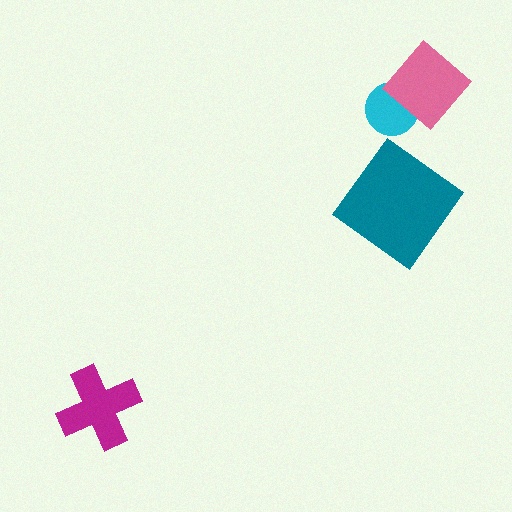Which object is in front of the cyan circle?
The pink diamond is in front of the cyan circle.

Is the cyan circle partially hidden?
Yes, it is partially covered by another shape.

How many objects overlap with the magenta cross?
0 objects overlap with the magenta cross.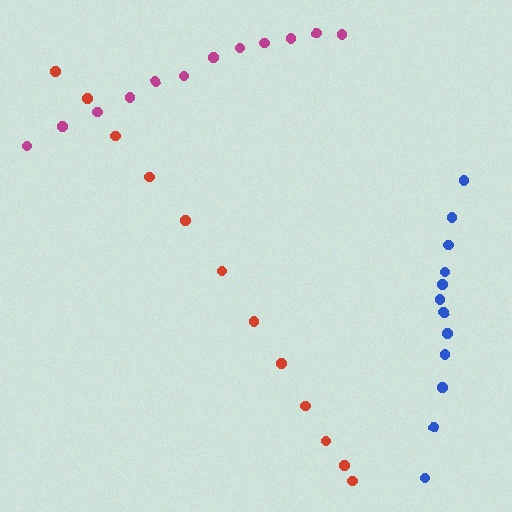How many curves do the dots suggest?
There are 3 distinct paths.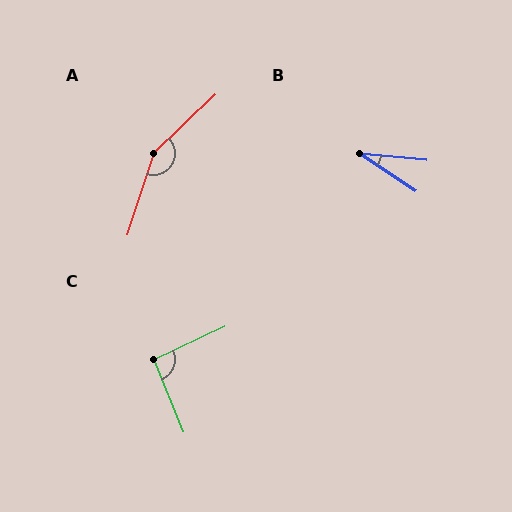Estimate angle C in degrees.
Approximately 93 degrees.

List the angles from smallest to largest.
B (28°), C (93°), A (152°).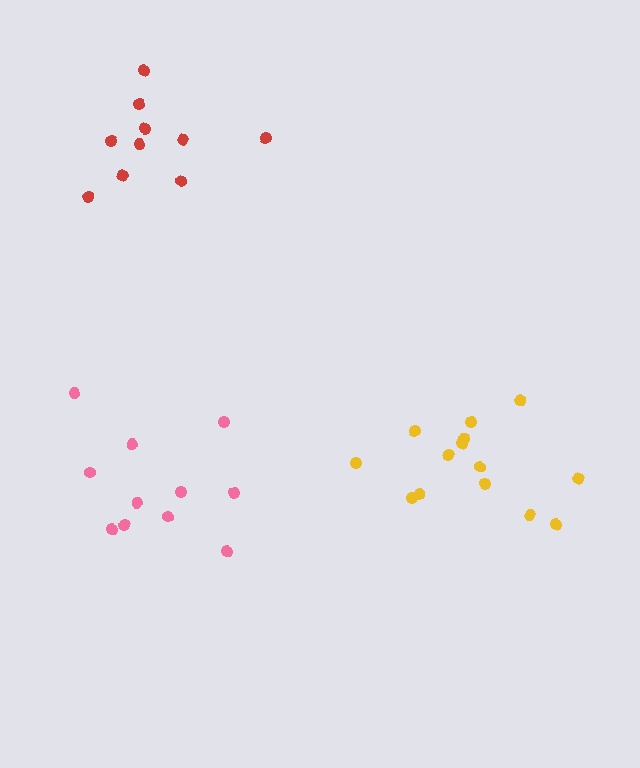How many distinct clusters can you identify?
There are 3 distinct clusters.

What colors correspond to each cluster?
The clusters are colored: red, yellow, pink.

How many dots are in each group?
Group 1: 10 dots, Group 2: 14 dots, Group 3: 11 dots (35 total).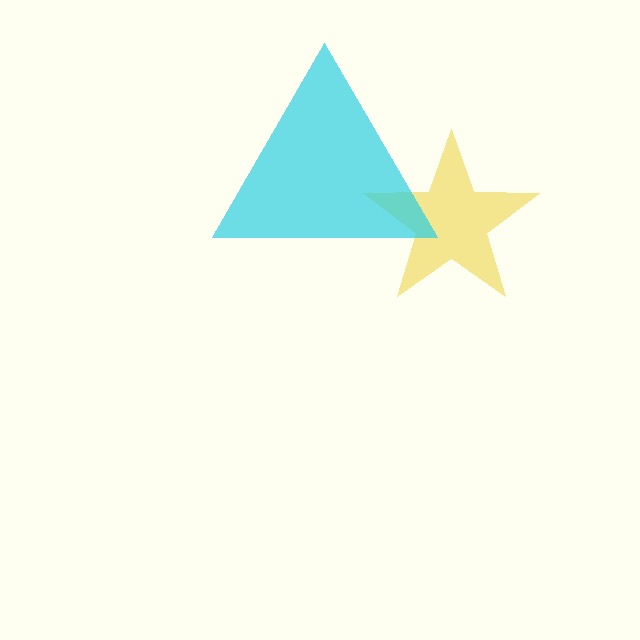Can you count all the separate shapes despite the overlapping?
Yes, there are 2 separate shapes.